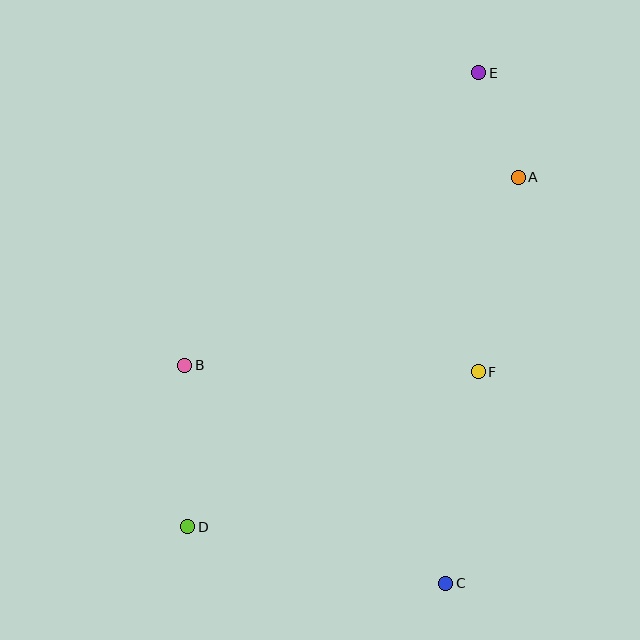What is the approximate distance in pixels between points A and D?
The distance between A and D is approximately 481 pixels.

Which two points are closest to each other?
Points A and E are closest to each other.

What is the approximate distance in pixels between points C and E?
The distance between C and E is approximately 512 pixels.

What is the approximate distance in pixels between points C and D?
The distance between C and D is approximately 264 pixels.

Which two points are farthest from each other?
Points D and E are farthest from each other.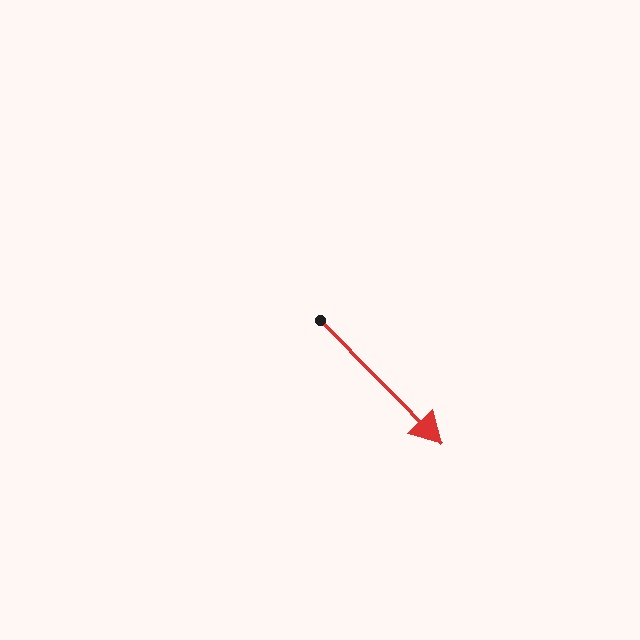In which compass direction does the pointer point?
Southeast.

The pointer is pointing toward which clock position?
Roughly 5 o'clock.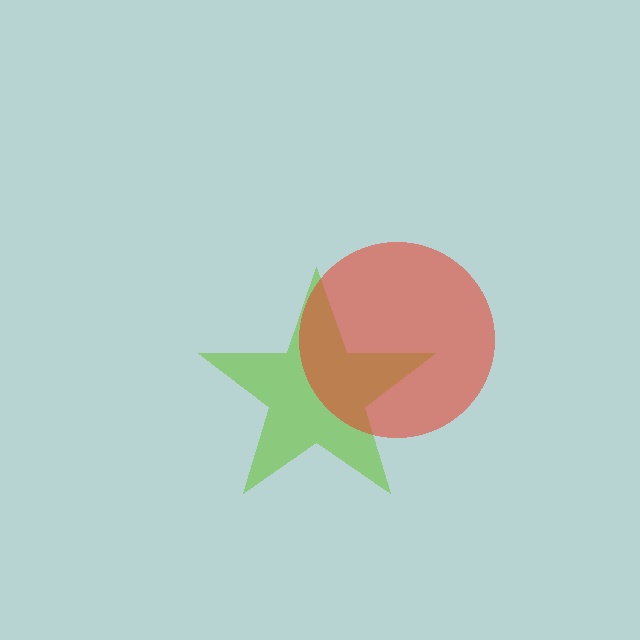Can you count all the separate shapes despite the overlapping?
Yes, there are 2 separate shapes.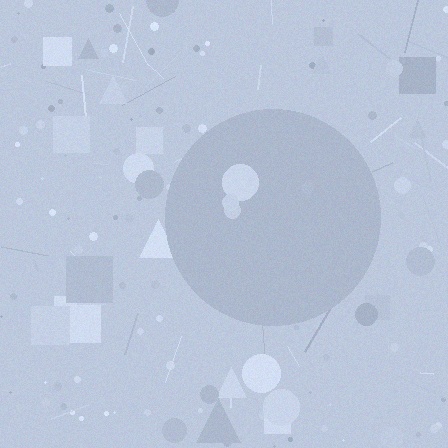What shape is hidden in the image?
A circle is hidden in the image.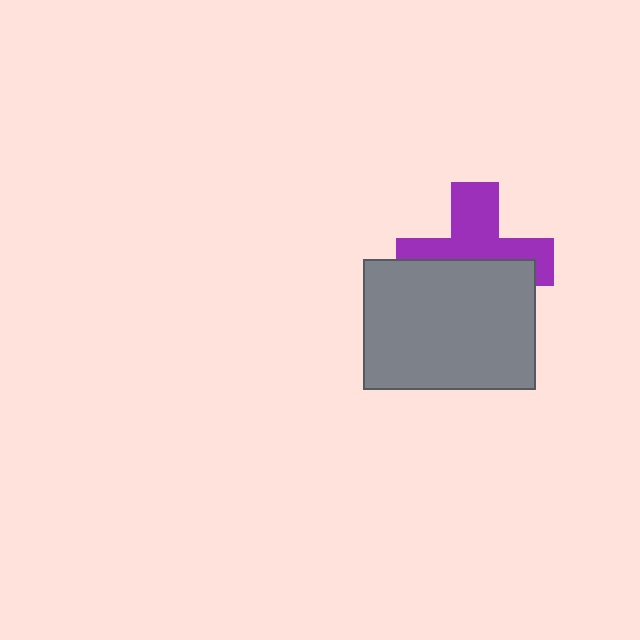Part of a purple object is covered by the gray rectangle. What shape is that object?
It is a cross.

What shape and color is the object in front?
The object in front is a gray rectangle.